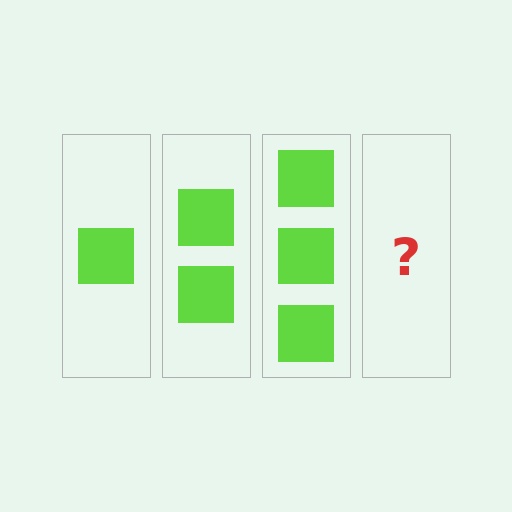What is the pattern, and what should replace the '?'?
The pattern is that each step adds one more square. The '?' should be 4 squares.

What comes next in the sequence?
The next element should be 4 squares.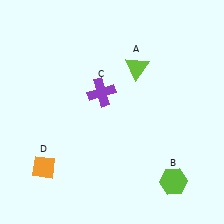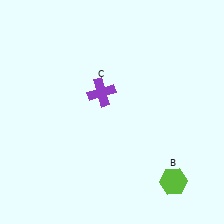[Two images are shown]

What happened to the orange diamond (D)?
The orange diamond (D) was removed in Image 2. It was in the bottom-left area of Image 1.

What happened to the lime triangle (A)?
The lime triangle (A) was removed in Image 2. It was in the top-right area of Image 1.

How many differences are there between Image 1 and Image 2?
There are 2 differences between the two images.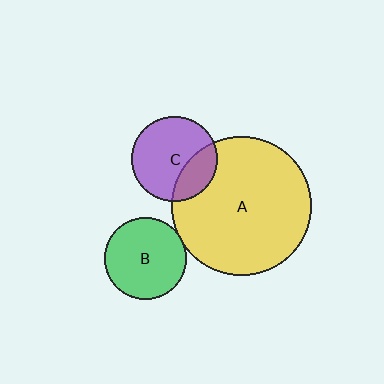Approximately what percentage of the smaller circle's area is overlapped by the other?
Approximately 30%.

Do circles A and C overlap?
Yes.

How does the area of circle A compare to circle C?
Approximately 2.7 times.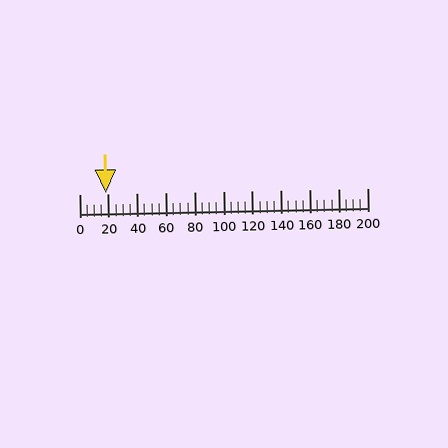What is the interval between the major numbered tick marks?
The major tick marks are spaced 20 units apart.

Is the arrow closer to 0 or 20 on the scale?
The arrow is closer to 20.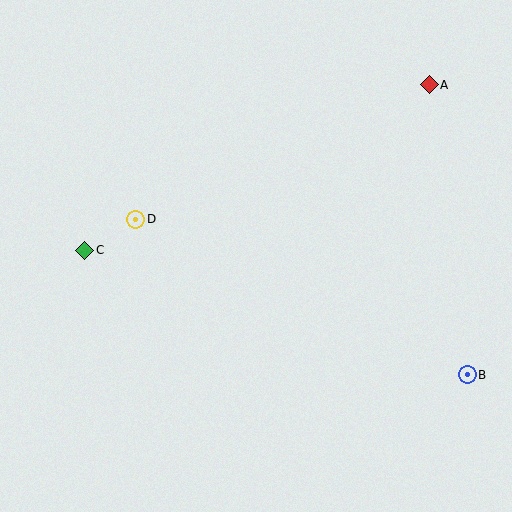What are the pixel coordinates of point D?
Point D is at (136, 219).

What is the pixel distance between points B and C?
The distance between B and C is 402 pixels.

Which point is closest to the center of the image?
Point D at (136, 219) is closest to the center.